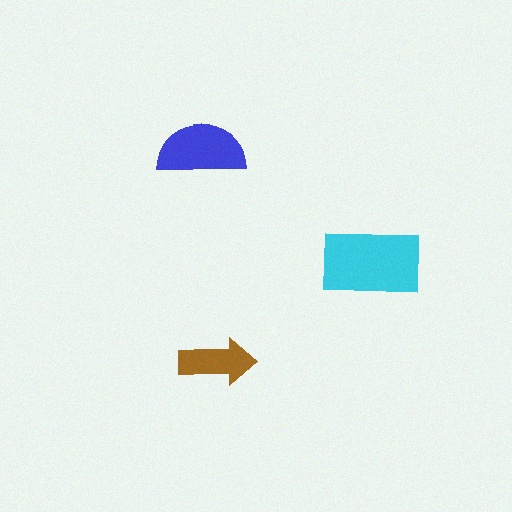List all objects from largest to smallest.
The cyan rectangle, the blue semicircle, the brown arrow.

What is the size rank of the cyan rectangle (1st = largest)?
1st.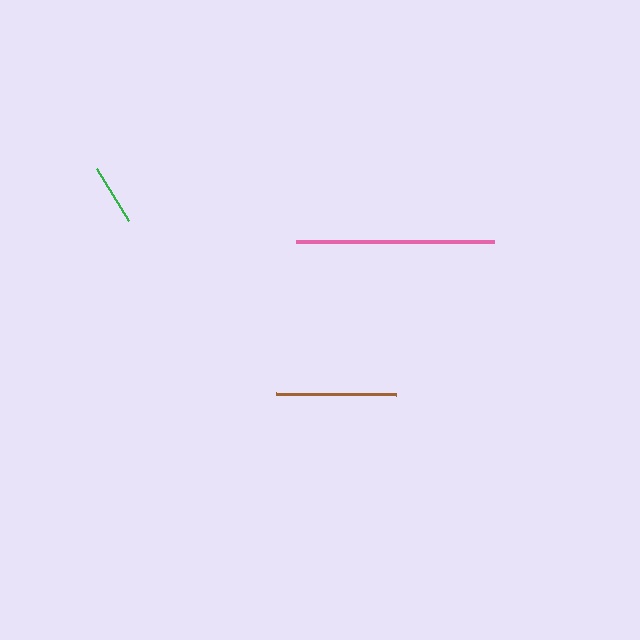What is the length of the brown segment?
The brown segment is approximately 120 pixels long.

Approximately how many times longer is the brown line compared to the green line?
The brown line is approximately 2.0 times the length of the green line.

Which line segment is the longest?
The pink line is the longest at approximately 198 pixels.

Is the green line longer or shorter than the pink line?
The pink line is longer than the green line.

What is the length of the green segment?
The green segment is approximately 60 pixels long.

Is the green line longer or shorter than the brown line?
The brown line is longer than the green line.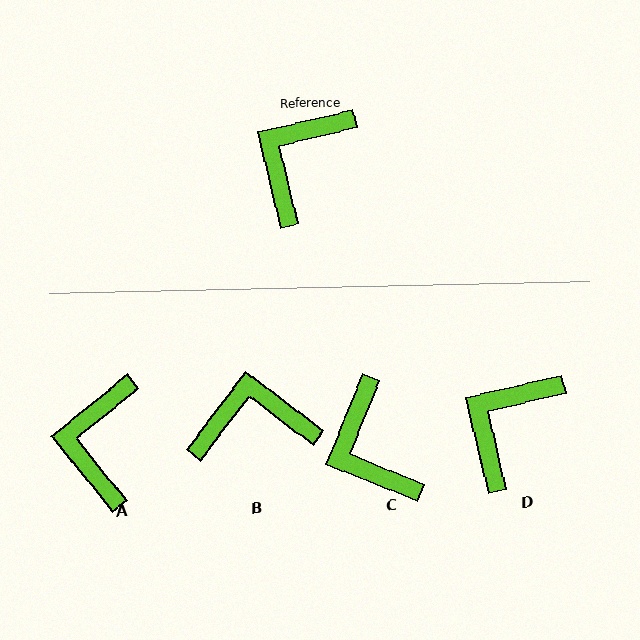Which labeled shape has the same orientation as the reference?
D.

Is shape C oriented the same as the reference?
No, it is off by about 55 degrees.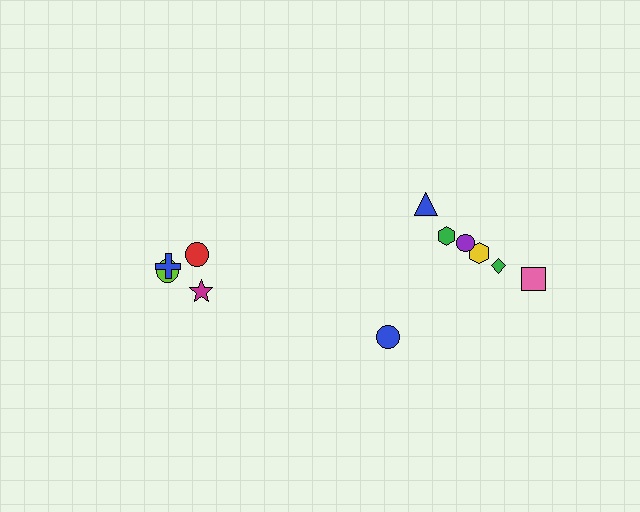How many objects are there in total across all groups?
There are 11 objects.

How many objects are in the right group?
There are 7 objects.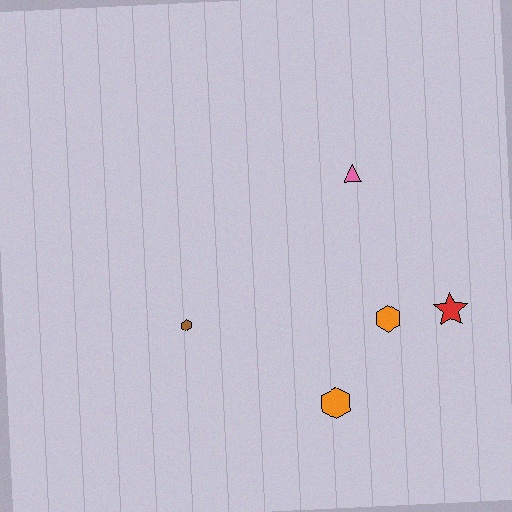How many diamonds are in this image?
There are no diamonds.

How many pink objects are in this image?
There is 1 pink object.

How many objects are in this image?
There are 5 objects.